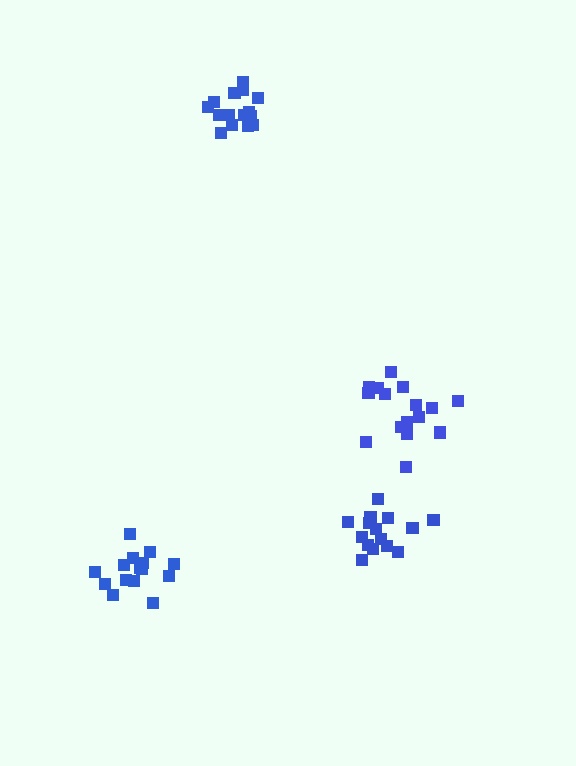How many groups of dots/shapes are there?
There are 4 groups.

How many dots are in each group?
Group 1: 16 dots, Group 2: 16 dots, Group 3: 15 dots, Group 4: 15 dots (62 total).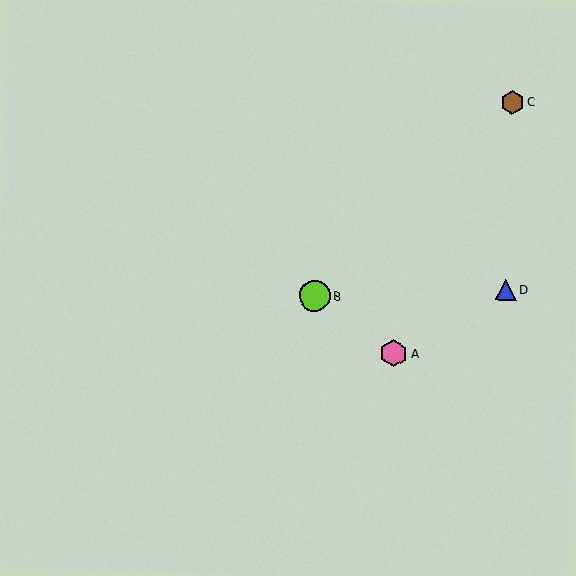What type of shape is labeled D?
Shape D is a blue triangle.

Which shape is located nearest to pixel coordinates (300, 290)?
The lime circle (labeled B) at (315, 296) is nearest to that location.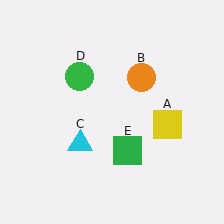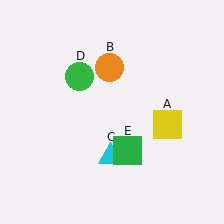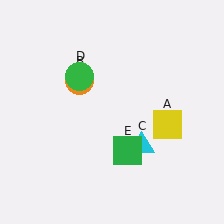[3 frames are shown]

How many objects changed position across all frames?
2 objects changed position: orange circle (object B), cyan triangle (object C).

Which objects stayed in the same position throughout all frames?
Yellow square (object A) and green circle (object D) and green square (object E) remained stationary.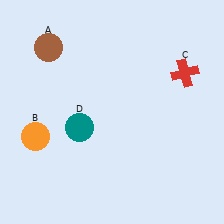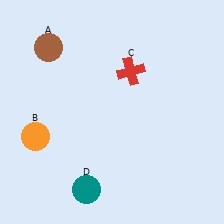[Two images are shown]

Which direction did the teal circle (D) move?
The teal circle (D) moved down.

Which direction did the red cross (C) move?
The red cross (C) moved left.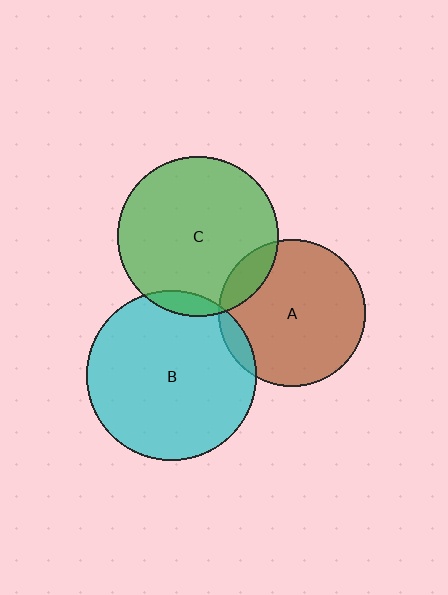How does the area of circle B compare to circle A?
Approximately 1.3 times.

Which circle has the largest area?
Circle B (cyan).